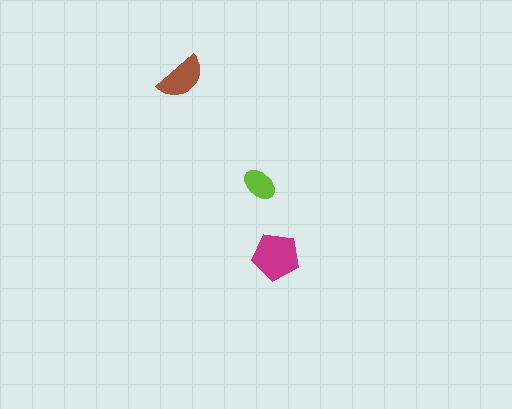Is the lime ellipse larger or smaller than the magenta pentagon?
Smaller.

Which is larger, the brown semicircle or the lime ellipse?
The brown semicircle.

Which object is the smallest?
The lime ellipse.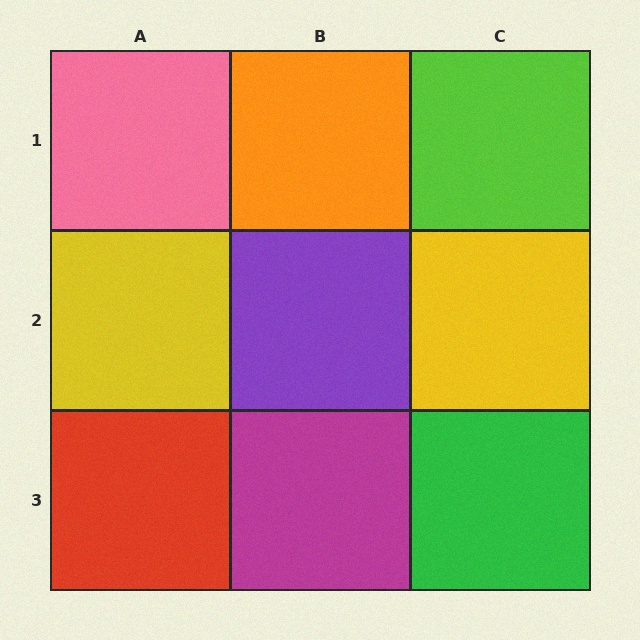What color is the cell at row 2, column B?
Purple.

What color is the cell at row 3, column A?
Red.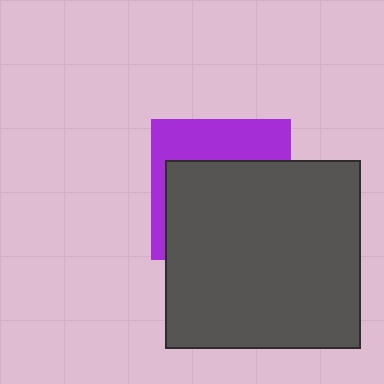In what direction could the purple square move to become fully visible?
The purple square could move up. That would shift it out from behind the dark gray rectangle entirely.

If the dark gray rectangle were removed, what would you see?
You would see the complete purple square.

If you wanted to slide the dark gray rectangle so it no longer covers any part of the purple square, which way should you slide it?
Slide it down — that is the most direct way to separate the two shapes.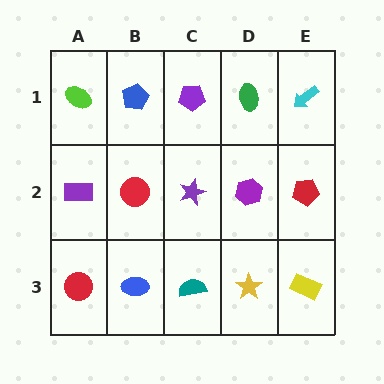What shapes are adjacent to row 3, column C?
A purple star (row 2, column C), a blue ellipse (row 3, column B), a yellow star (row 3, column D).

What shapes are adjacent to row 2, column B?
A blue pentagon (row 1, column B), a blue ellipse (row 3, column B), a purple rectangle (row 2, column A), a purple star (row 2, column C).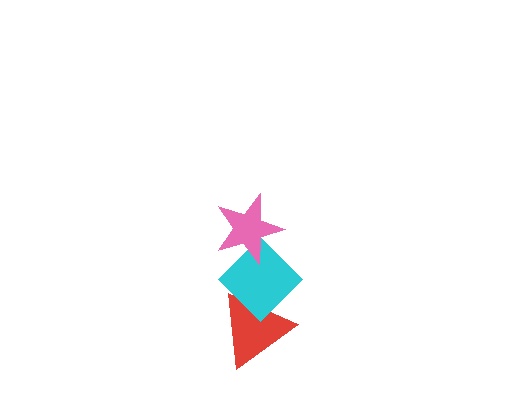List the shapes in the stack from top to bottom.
From top to bottom: the pink star, the cyan diamond, the red triangle.